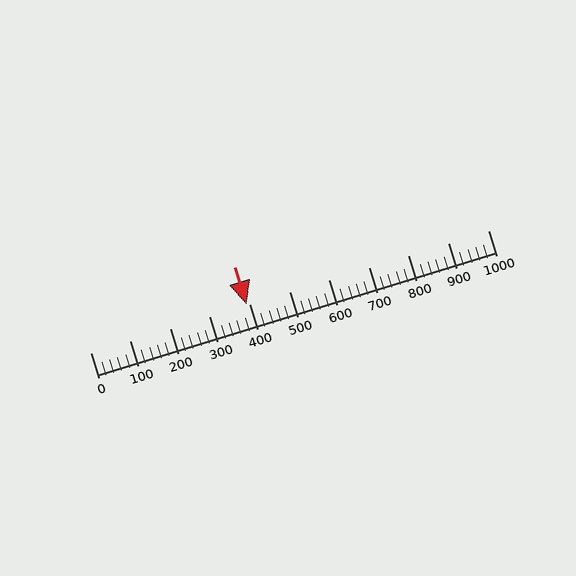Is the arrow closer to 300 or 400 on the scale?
The arrow is closer to 400.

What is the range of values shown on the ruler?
The ruler shows values from 0 to 1000.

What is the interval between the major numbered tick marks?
The major tick marks are spaced 100 units apart.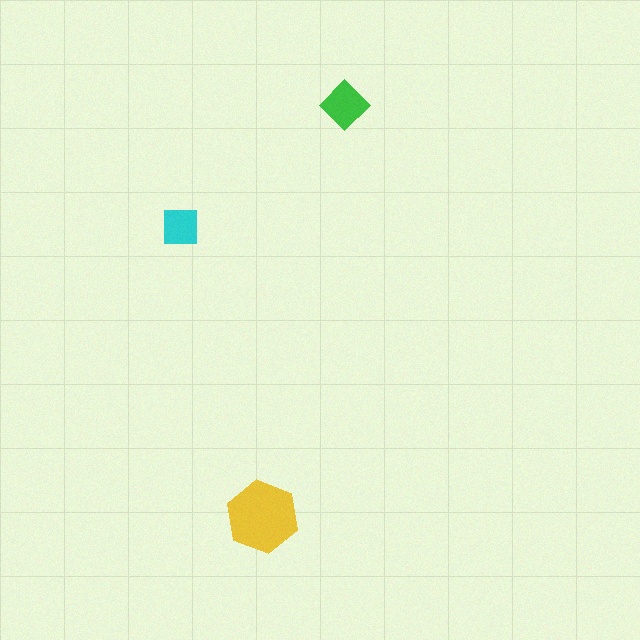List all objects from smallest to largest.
The cyan square, the green diamond, the yellow hexagon.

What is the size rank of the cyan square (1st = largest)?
3rd.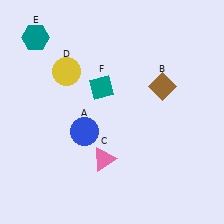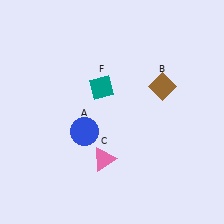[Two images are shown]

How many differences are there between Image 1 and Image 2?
There are 2 differences between the two images.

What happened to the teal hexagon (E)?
The teal hexagon (E) was removed in Image 2. It was in the top-left area of Image 1.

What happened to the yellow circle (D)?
The yellow circle (D) was removed in Image 2. It was in the top-left area of Image 1.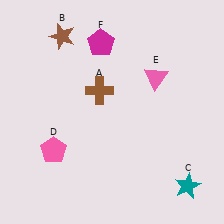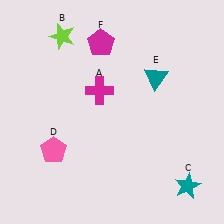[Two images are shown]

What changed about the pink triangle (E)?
In Image 1, E is pink. In Image 2, it changed to teal.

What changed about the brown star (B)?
In Image 1, B is brown. In Image 2, it changed to lime.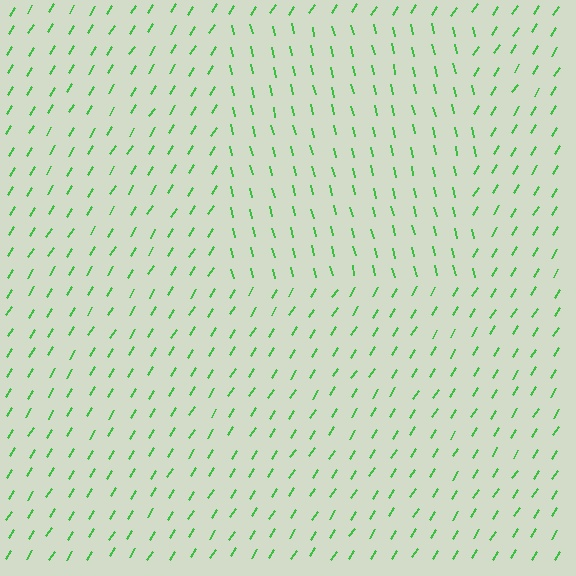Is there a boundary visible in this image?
Yes, there is a texture boundary formed by a change in line orientation.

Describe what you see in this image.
The image is filled with small green line segments. A rectangle region in the image has lines oriented differently from the surrounding lines, creating a visible texture boundary.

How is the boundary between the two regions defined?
The boundary is defined purely by a change in line orientation (approximately 45 degrees difference). All lines are the same color and thickness.